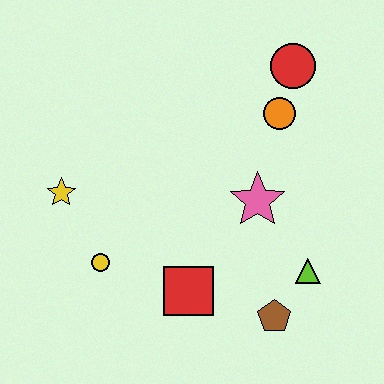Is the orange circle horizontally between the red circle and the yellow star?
Yes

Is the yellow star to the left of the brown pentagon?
Yes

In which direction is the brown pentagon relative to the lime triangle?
The brown pentagon is below the lime triangle.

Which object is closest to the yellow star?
The yellow circle is closest to the yellow star.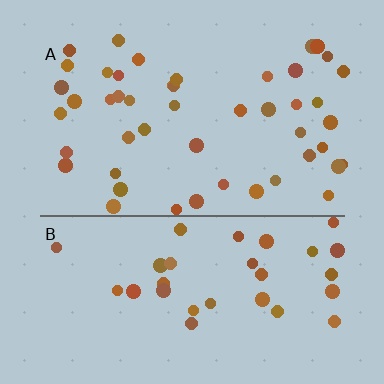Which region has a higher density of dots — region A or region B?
A (the top).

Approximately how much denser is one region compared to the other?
Approximately 1.5× — region A over region B.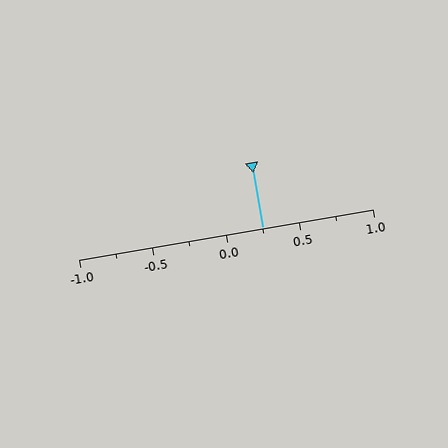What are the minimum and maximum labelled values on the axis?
The axis runs from -1.0 to 1.0.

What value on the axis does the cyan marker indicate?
The marker indicates approximately 0.25.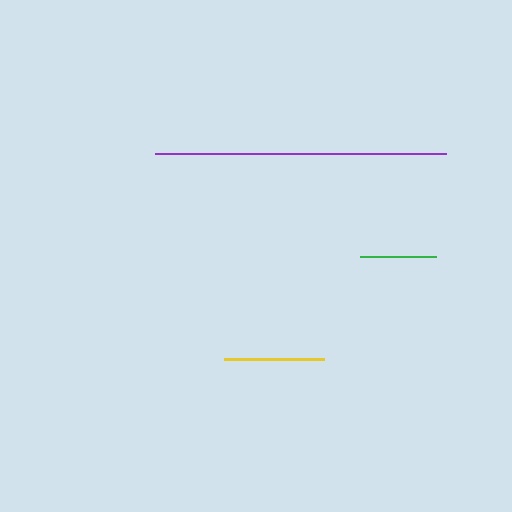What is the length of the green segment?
The green segment is approximately 77 pixels long.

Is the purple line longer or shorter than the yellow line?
The purple line is longer than the yellow line.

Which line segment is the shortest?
The green line is the shortest at approximately 77 pixels.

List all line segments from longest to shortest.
From longest to shortest: purple, yellow, green.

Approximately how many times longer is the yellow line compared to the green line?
The yellow line is approximately 1.3 times the length of the green line.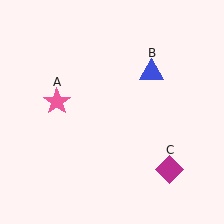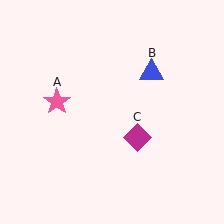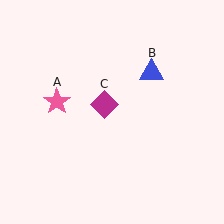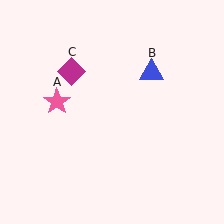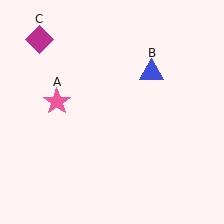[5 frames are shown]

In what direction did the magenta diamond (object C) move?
The magenta diamond (object C) moved up and to the left.